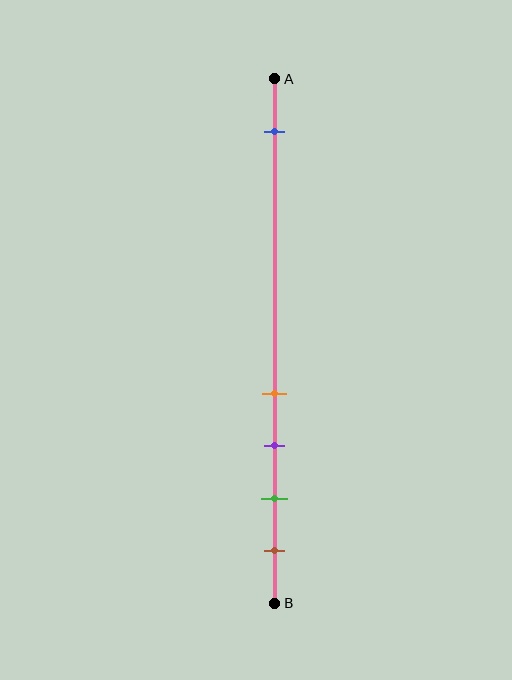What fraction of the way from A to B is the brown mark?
The brown mark is approximately 90% (0.9) of the way from A to B.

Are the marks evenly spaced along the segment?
No, the marks are not evenly spaced.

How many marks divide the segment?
There are 5 marks dividing the segment.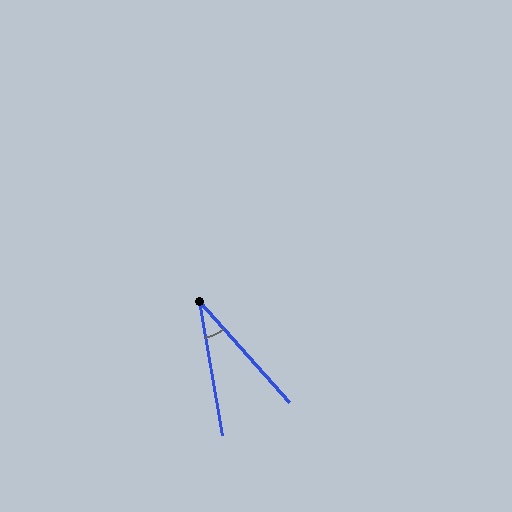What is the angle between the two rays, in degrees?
Approximately 32 degrees.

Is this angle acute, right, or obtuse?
It is acute.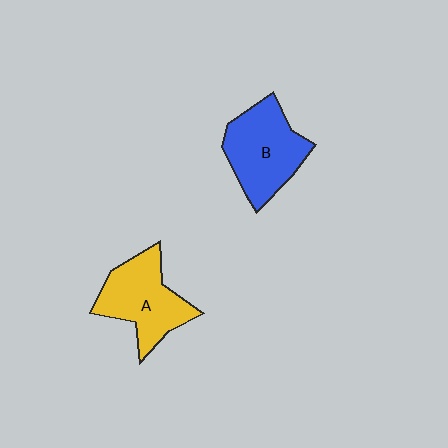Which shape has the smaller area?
Shape A (yellow).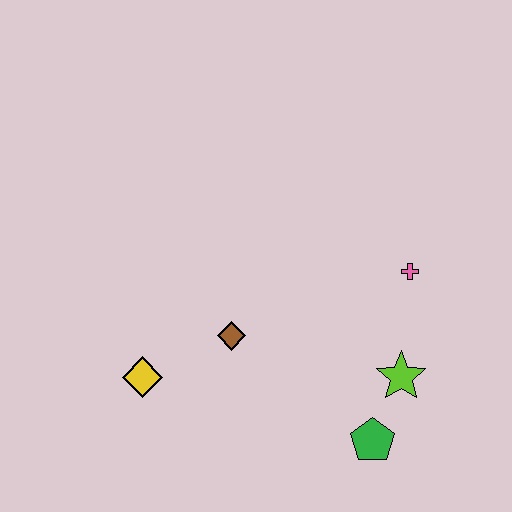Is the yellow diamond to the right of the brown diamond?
No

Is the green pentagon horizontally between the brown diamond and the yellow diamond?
No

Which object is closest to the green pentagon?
The lime star is closest to the green pentagon.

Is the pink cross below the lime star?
No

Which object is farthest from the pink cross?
The yellow diamond is farthest from the pink cross.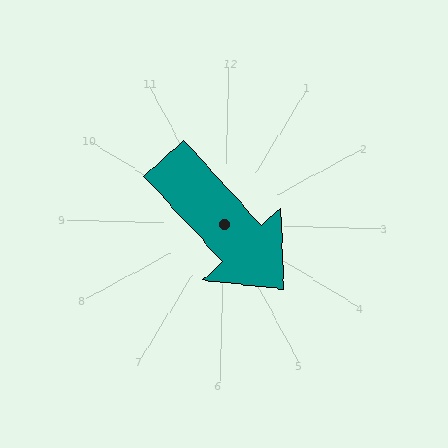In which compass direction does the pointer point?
Southeast.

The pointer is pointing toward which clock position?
Roughly 5 o'clock.